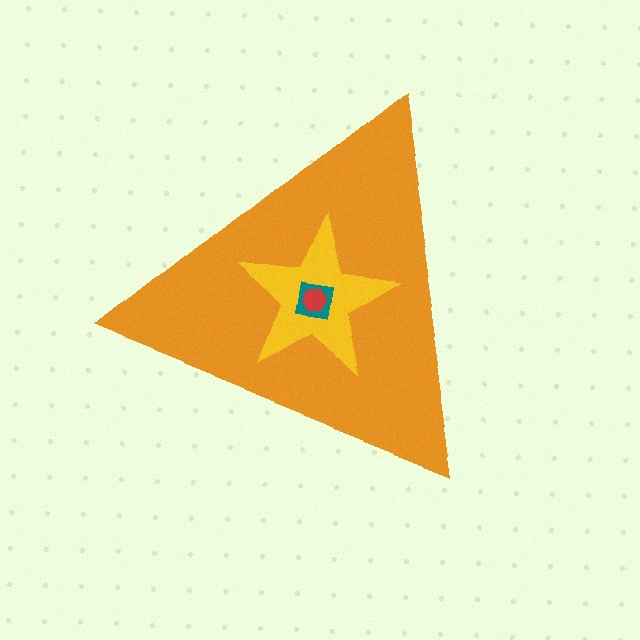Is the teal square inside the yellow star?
Yes.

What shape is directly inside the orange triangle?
The yellow star.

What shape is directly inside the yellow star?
The teal square.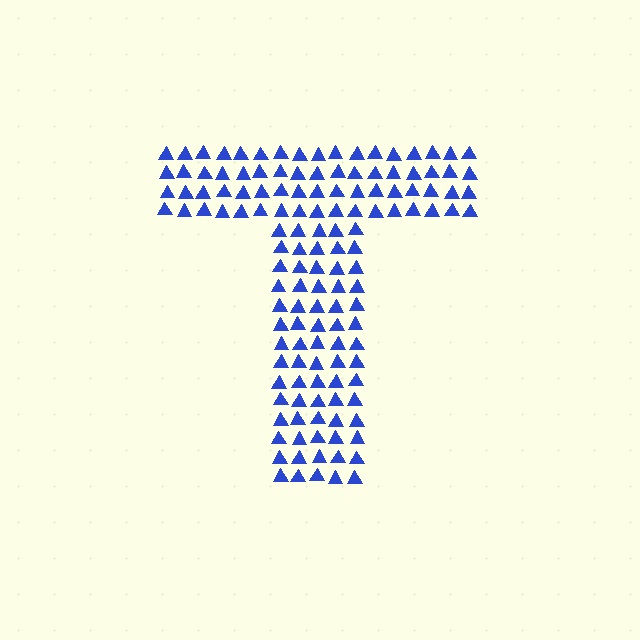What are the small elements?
The small elements are triangles.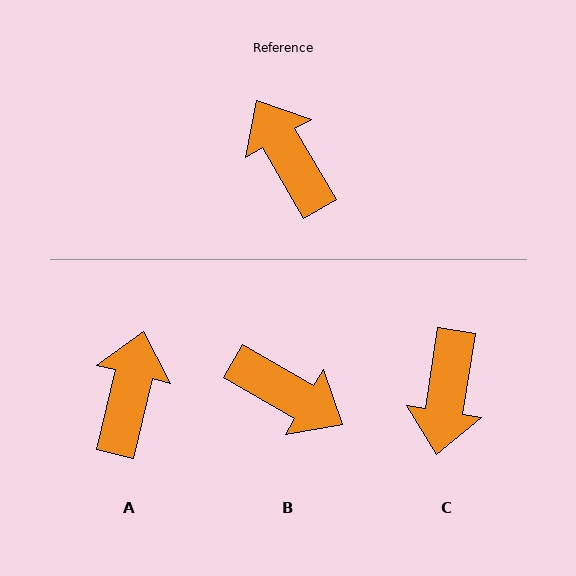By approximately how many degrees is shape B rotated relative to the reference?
Approximately 150 degrees clockwise.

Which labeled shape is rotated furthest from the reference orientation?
B, about 150 degrees away.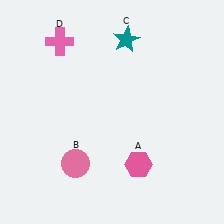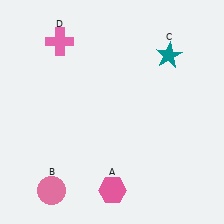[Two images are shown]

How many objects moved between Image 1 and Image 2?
3 objects moved between the two images.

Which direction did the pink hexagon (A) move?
The pink hexagon (A) moved down.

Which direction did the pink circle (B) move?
The pink circle (B) moved down.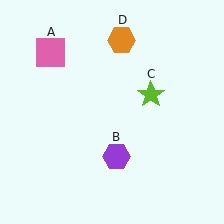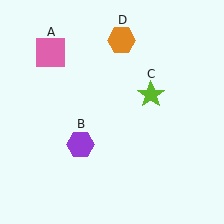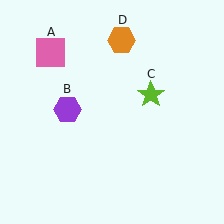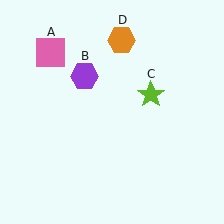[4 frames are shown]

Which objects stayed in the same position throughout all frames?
Pink square (object A) and lime star (object C) and orange hexagon (object D) remained stationary.